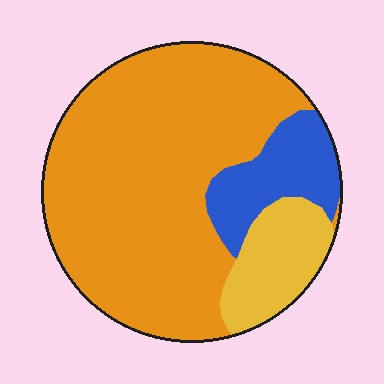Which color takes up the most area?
Orange, at roughly 70%.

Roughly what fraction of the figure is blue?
Blue covers 14% of the figure.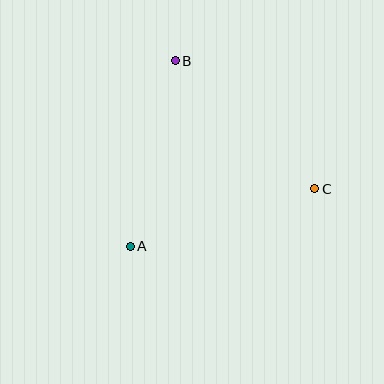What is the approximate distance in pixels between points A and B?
The distance between A and B is approximately 191 pixels.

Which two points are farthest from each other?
Points A and C are farthest from each other.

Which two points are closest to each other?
Points B and C are closest to each other.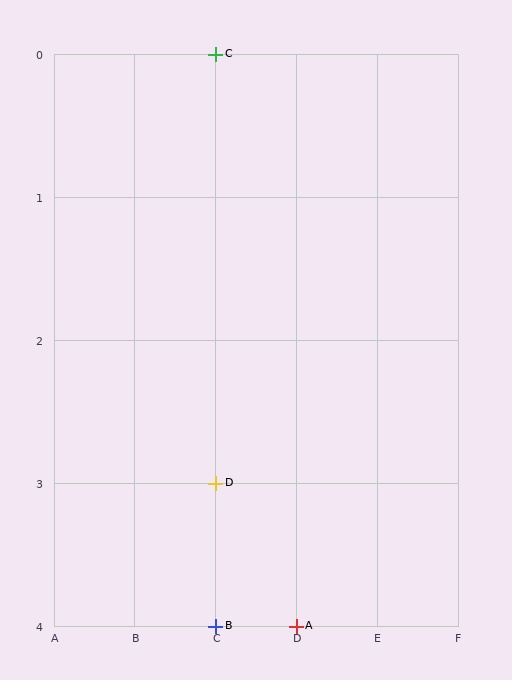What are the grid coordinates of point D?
Point D is at grid coordinates (C, 3).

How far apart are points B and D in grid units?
Points B and D are 1 row apart.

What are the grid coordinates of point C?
Point C is at grid coordinates (C, 0).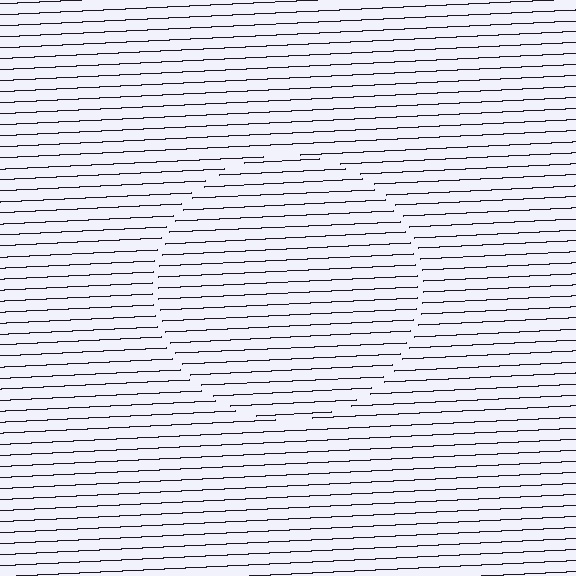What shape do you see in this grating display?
An illusory circle. The interior of the shape contains the same grating, shifted by half a period — the contour is defined by the phase discontinuity where line-ends from the inner and outer gratings abut.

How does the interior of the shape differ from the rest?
The interior of the shape contains the same grating, shifted by half a period — the contour is defined by the phase discontinuity where line-ends from the inner and outer gratings abut.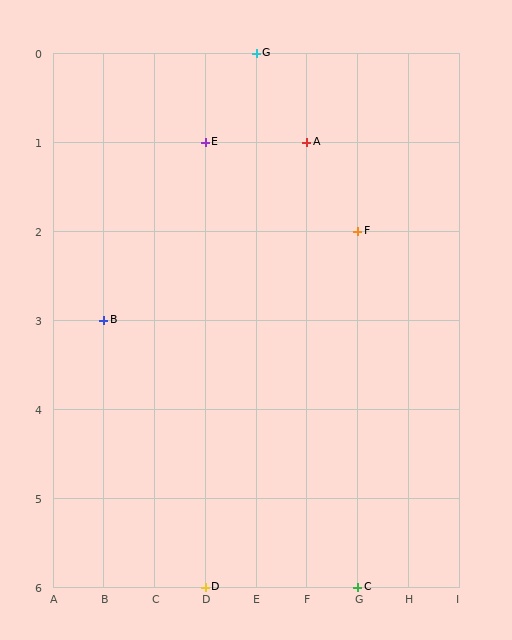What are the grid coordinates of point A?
Point A is at grid coordinates (F, 1).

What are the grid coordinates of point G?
Point G is at grid coordinates (E, 0).